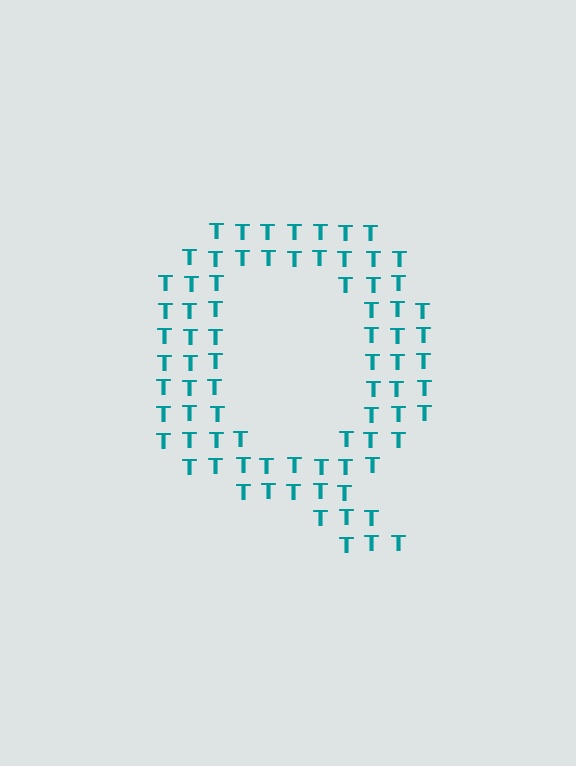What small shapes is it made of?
It is made of small letter T's.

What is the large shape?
The large shape is the letter Q.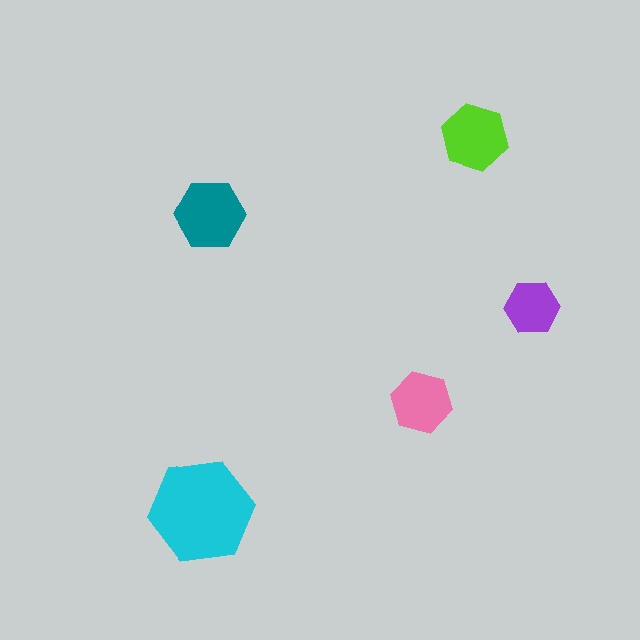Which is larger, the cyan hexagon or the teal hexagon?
The cyan one.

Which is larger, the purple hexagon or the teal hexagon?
The teal one.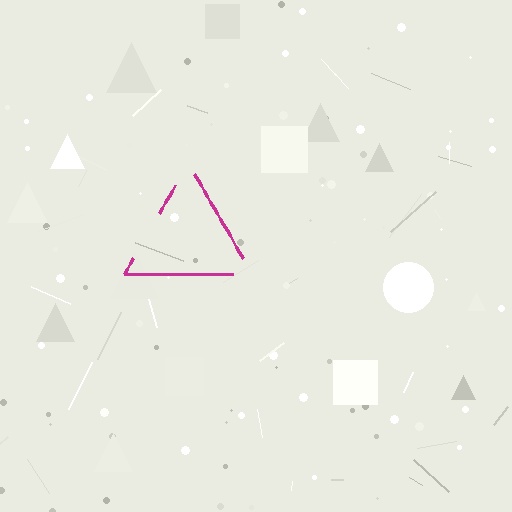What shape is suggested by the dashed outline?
The dashed outline suggests a triangle.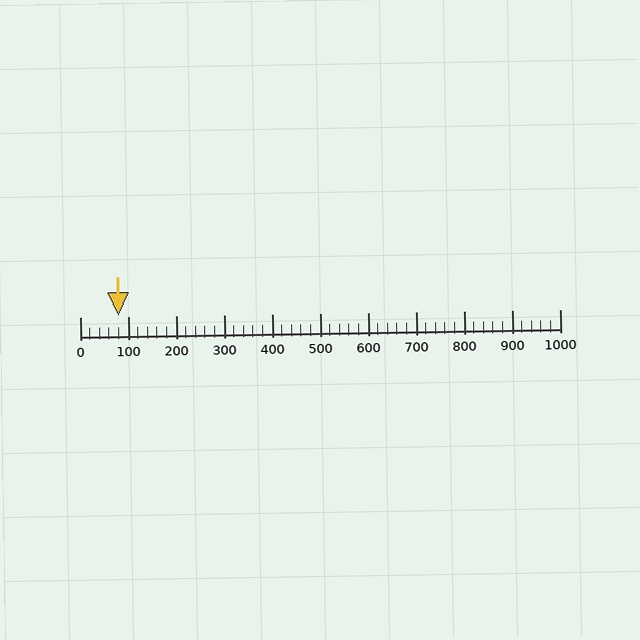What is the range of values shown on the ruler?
The ruler shows values from 0 to 1000.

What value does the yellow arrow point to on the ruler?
The yellow arrow points to approximately 80.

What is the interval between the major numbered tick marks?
The major tick marks are spaced 100 units apart.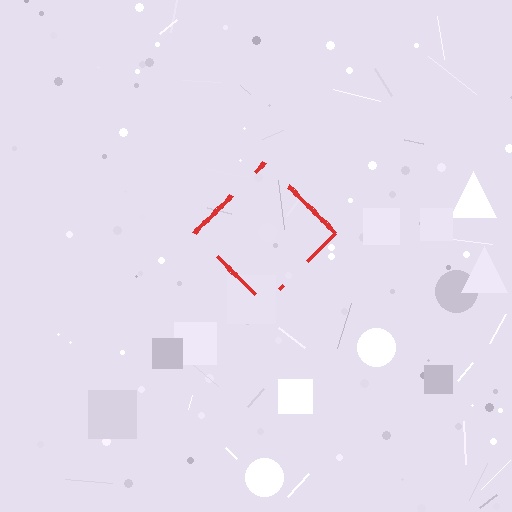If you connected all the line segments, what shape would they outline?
They would outline a diamond.